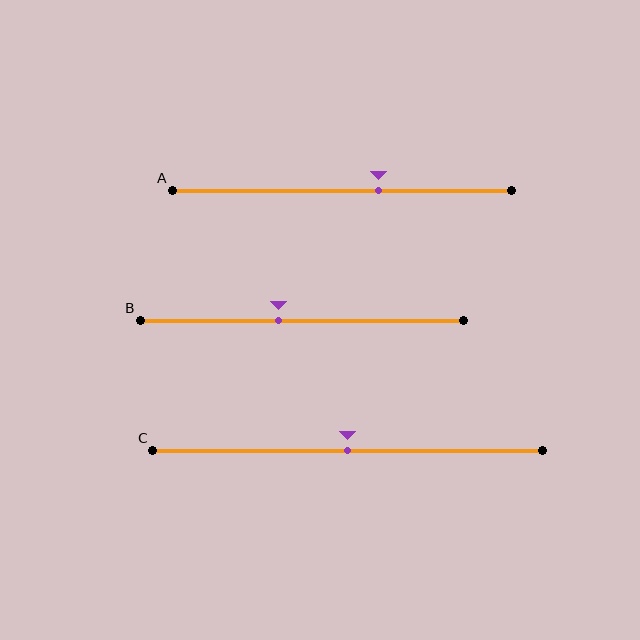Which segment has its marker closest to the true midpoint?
Segment C has its marker closest to the true midpoint.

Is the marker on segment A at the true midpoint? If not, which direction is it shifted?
No, the marker on segment A is shifted to the right by about 11% of the segment length.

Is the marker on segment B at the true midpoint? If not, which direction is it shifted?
No, the marker on segment B is shifted to the left by about 7% of the segment length.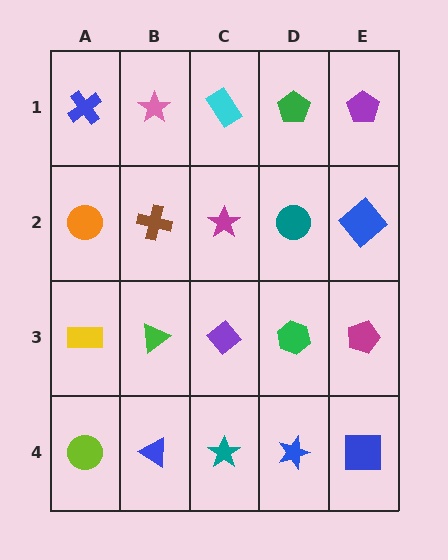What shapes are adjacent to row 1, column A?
An orange circle (row 2, column A), a pink star (row 1, column B).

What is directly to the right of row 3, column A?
A green triangle.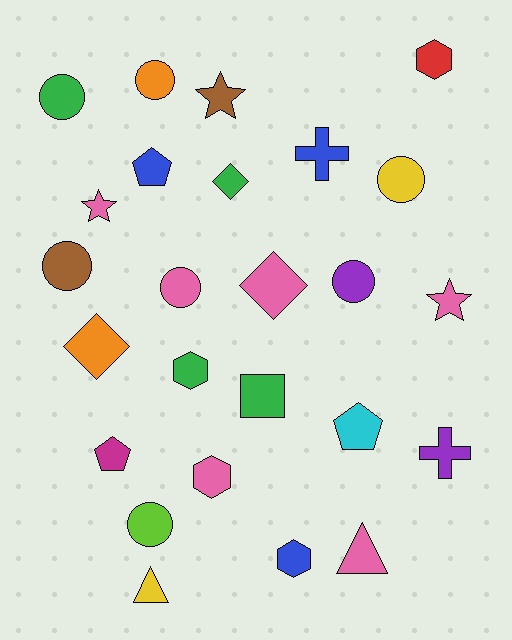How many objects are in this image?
There are 25 objects.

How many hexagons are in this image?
There are 4 hexagons.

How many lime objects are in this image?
There is 1 lime object.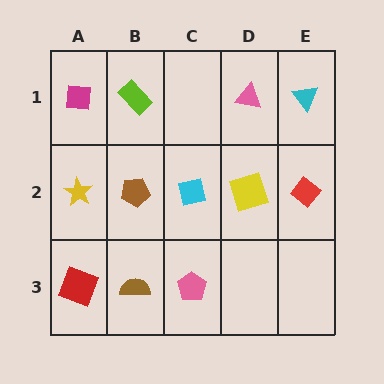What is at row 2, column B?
A brown pentagon.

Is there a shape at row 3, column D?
No, that cell is empty.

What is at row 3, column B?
A brown semicircle.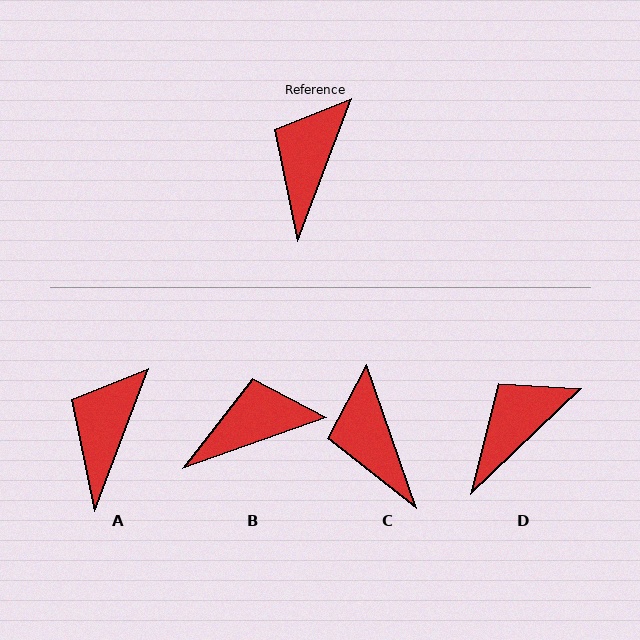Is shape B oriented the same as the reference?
No, it is off by about 50 degrees.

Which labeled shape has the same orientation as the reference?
A.